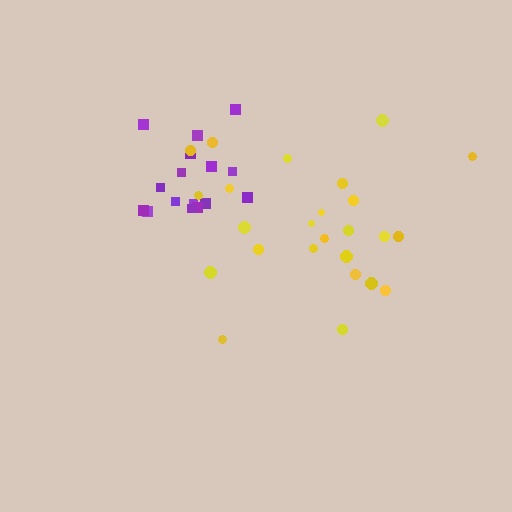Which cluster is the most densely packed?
Purple.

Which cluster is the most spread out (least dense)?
Yellow.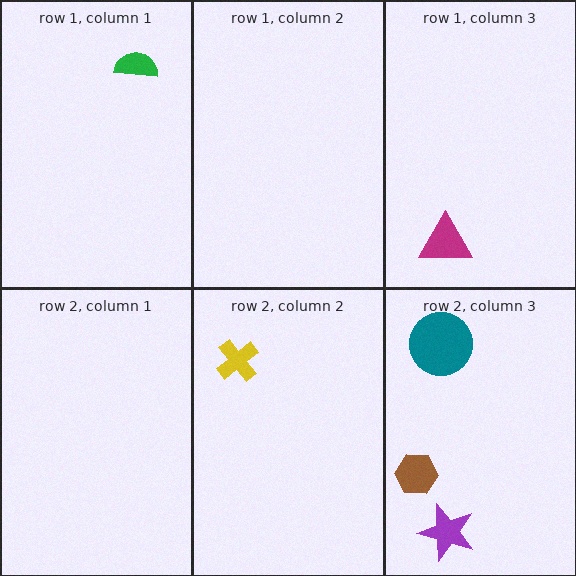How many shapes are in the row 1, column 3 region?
1.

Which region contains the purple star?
The row 2, column 3 region.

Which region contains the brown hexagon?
The row 2, column 3 region.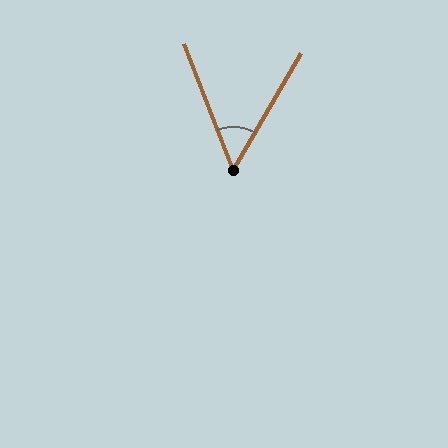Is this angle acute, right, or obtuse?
It is acute.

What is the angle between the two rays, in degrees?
Approximately 51 degrees.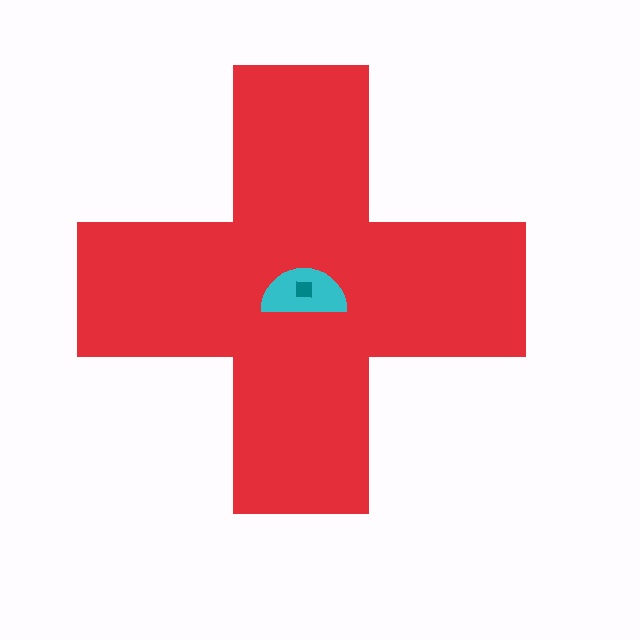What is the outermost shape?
The red cross.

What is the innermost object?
The teal square.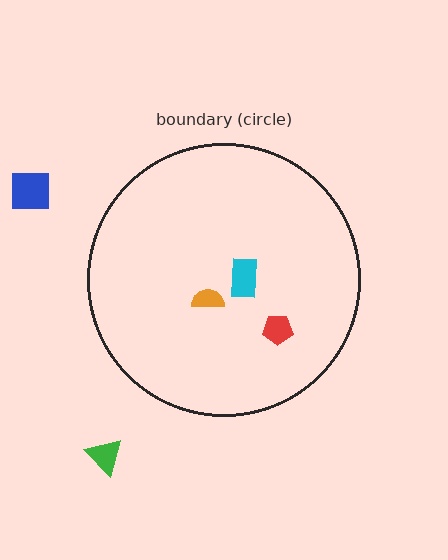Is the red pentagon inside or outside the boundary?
Inside.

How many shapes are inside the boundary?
3 inside, 2 outside.